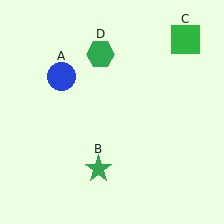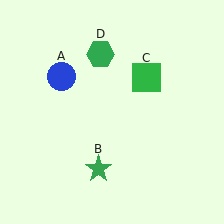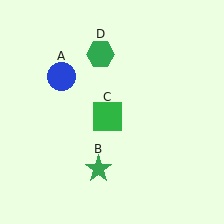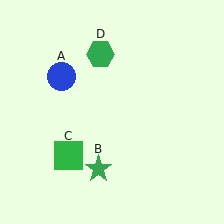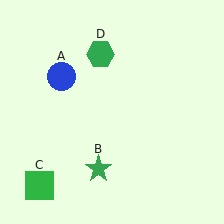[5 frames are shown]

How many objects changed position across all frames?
1 object changed position: green square (object C).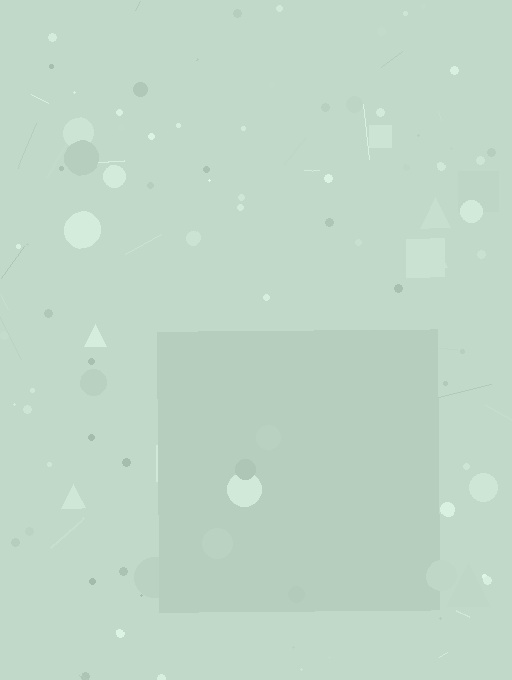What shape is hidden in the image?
A square is hidden in the image.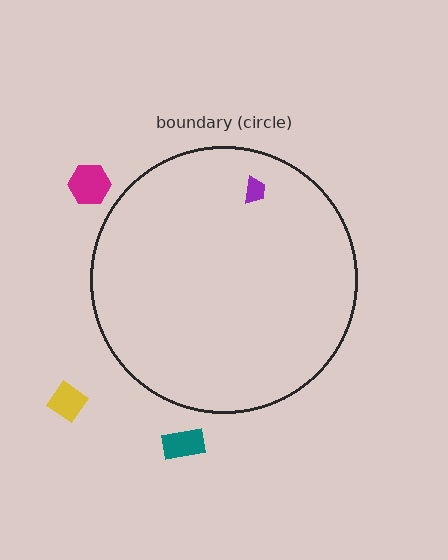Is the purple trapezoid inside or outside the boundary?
Inside.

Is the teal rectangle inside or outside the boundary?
Outside.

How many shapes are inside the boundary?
1 inside, 3 outside.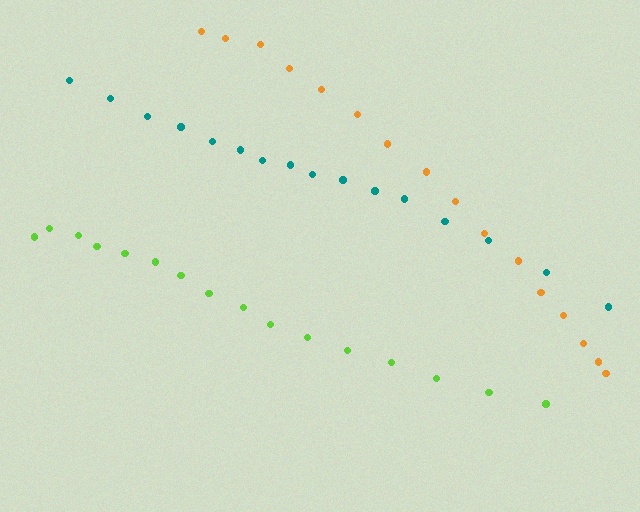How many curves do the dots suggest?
There are 3 distinct paths.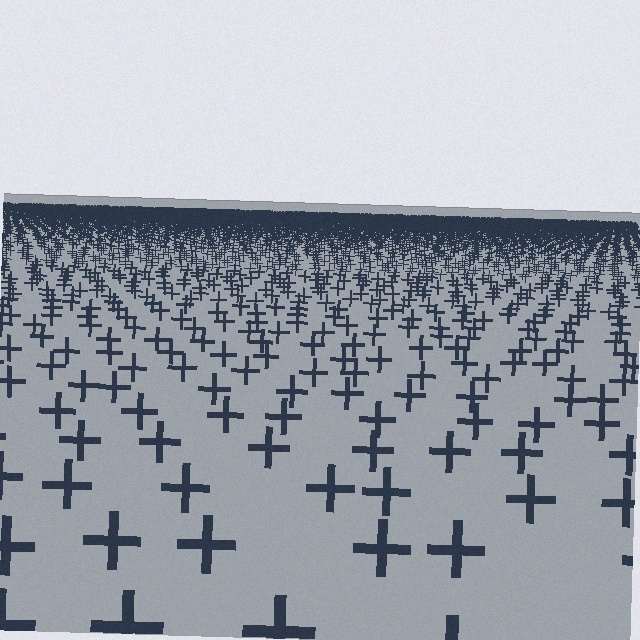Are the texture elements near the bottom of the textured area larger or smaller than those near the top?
Larger. Near the bottom, elements are closer to the viewer and appear at a bigger on-screen size.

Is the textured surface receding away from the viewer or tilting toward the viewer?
The surface is receding away from the viewer. Texture elements get smaller and denser toward the top.